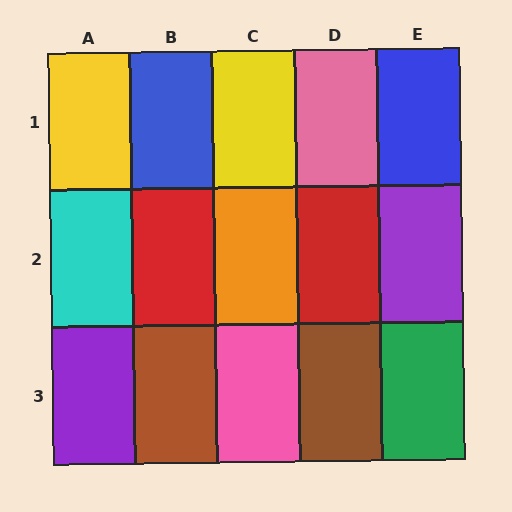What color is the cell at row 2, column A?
Cyan.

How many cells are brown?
2 cells are brown.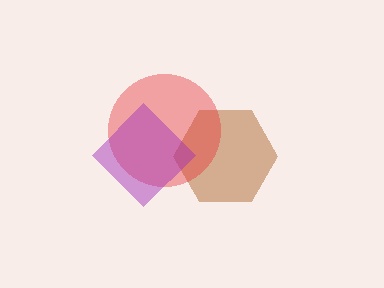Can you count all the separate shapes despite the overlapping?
Yes, there are 3 separate shapes.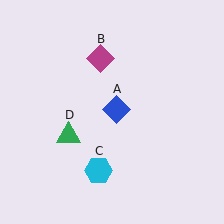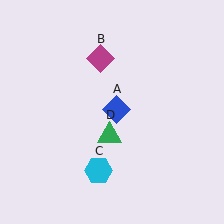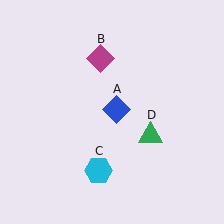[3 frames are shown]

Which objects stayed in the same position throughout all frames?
Blue diamond (object A) and magenta diamond (object B) and cyan hexagon (object C) remained stationary.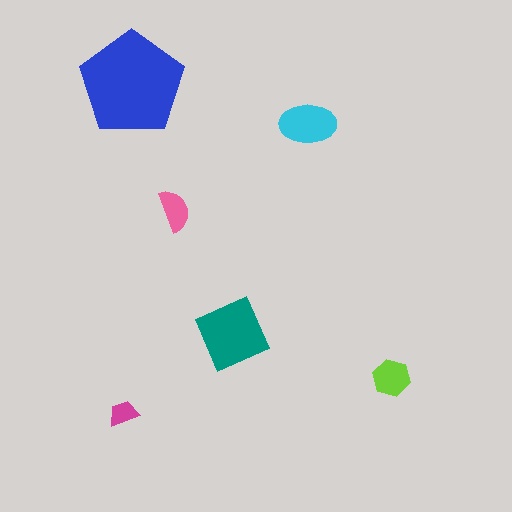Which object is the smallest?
The magenta trapezoid.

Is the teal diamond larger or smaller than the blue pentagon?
Smaller.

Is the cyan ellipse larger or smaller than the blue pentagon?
Smaller.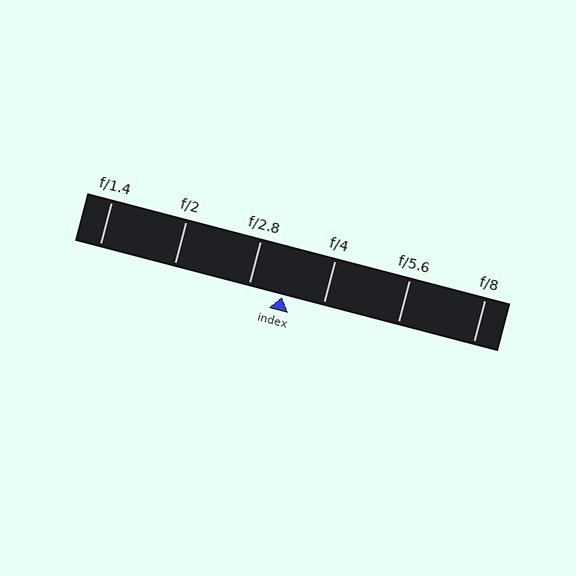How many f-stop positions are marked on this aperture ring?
There are 6 f-stop positions marked.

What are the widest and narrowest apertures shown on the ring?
The widest aperture shown is f/1.4 and the narrowest is f/8.